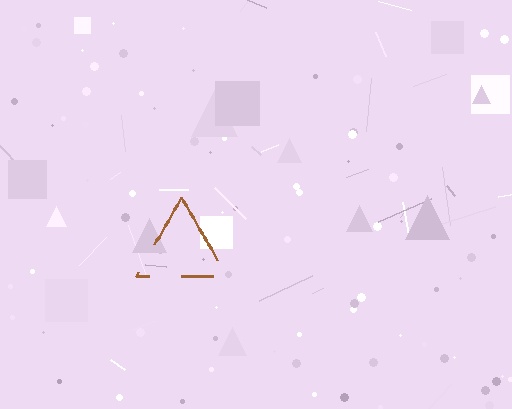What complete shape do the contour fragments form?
The contour fragments form a triangle.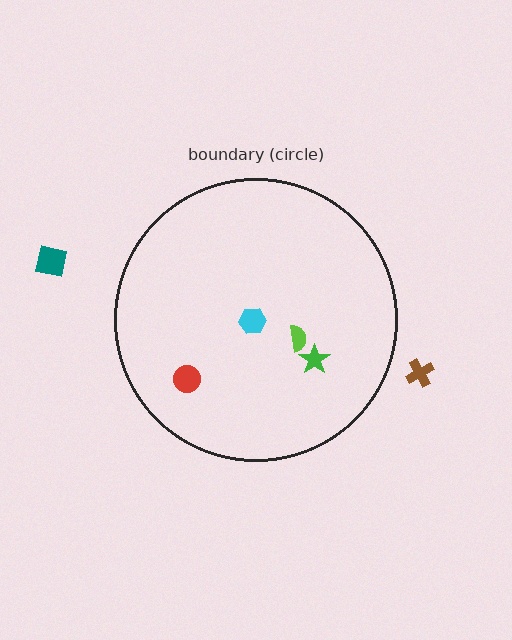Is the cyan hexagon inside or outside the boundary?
Inside.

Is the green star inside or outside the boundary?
Inside.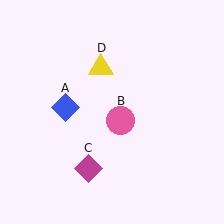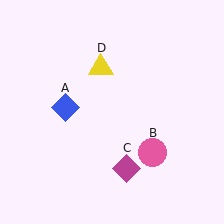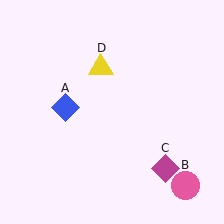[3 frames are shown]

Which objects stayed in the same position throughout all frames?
Blue diamond (object A) and yellow triangle (object D) remained stationary.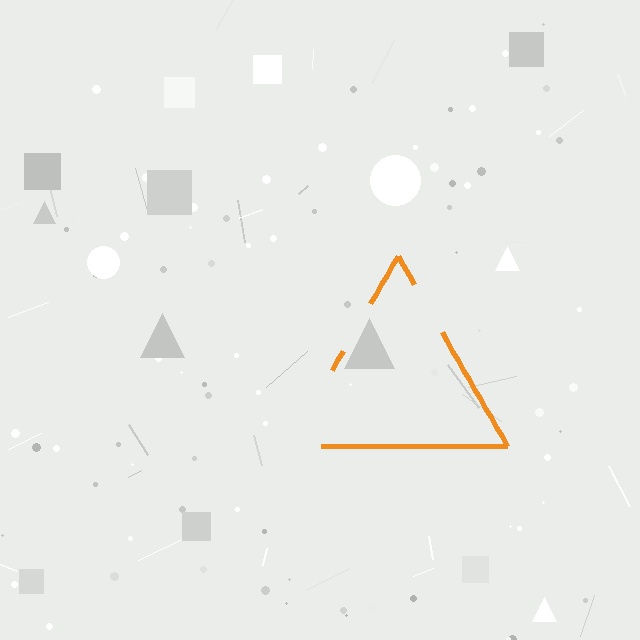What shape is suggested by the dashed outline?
The dashed outline suggests a triangle.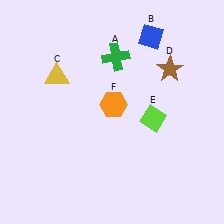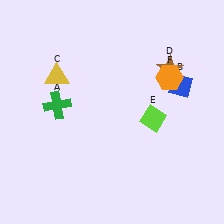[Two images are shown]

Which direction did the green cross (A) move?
The green cross (A) moved left.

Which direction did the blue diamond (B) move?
The blue diamond (B) moved down.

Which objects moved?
The objects that moved are: the green cross (A), the blue diamond (B), the orange hexagon (F).